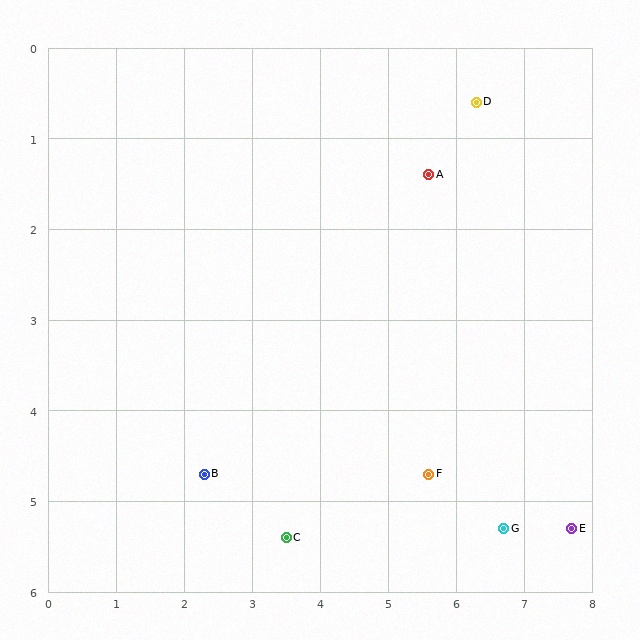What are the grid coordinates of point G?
Point G is at approximately (6.7, 5.3).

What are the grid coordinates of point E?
Point E is at approximately (7.7, 5.3).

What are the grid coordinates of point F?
Point F is at approximately (5.6, 4.7).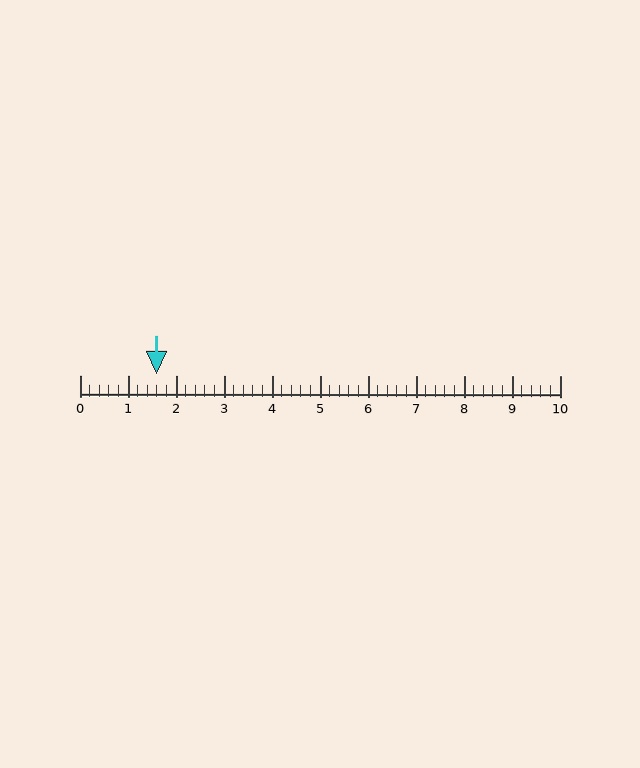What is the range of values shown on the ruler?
The ruler shows values from 0 to 10.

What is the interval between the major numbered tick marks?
The major tick marks are spaced 1 units apart.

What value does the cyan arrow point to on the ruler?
The cyan arrow points to approximately 1.6.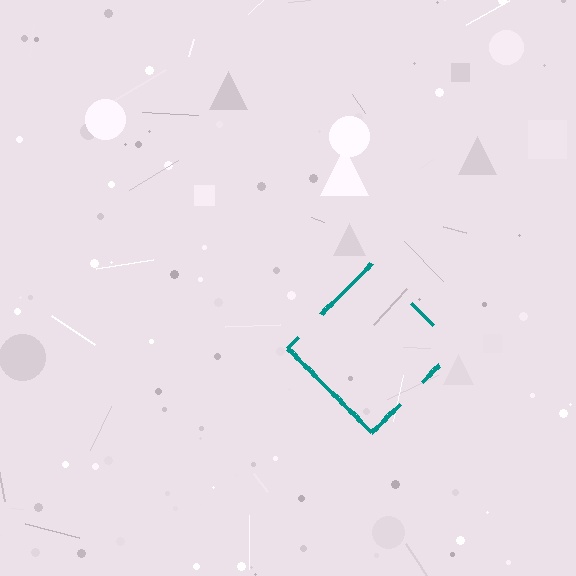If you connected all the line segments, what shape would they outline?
They would outline a diamond.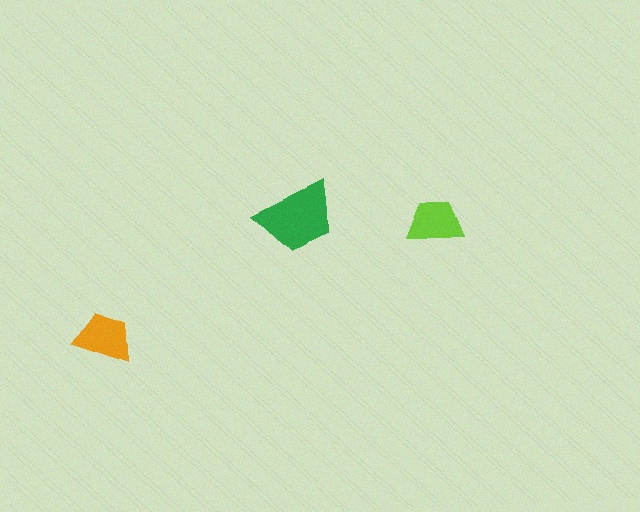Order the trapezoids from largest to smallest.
the green one, the orange one, the lime one.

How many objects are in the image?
There are 3 objects in the image.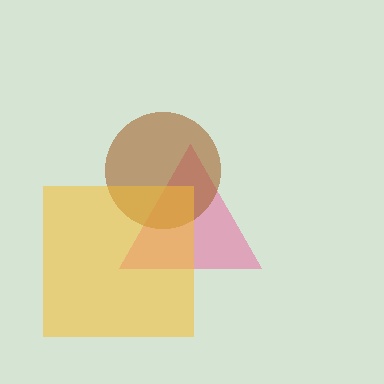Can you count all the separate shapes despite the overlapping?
Yes, there are 3 separate shapes.